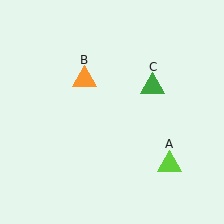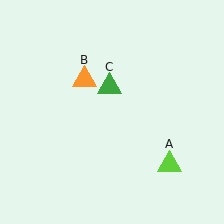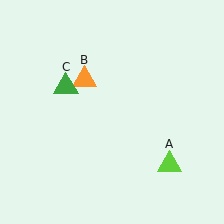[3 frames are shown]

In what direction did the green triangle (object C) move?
The green triangle (object C) moved left.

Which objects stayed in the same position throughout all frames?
Lime triangle (object A) and orange triangle (object B) remained stationary.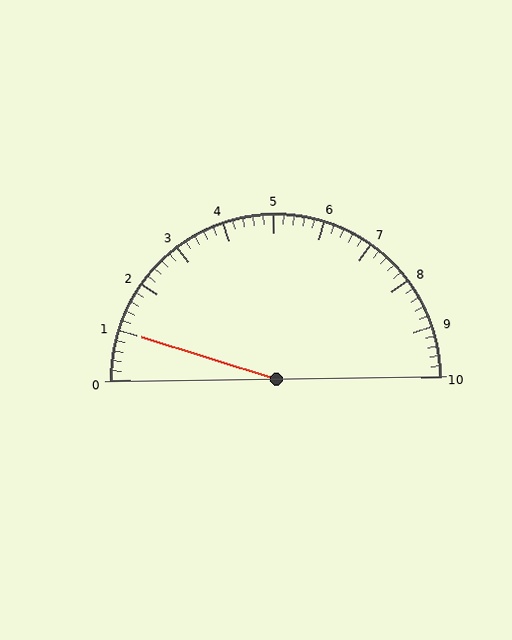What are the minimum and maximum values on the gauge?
The gauge ranges from 0 to 10.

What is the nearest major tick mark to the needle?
The nearest major tick mark is 1.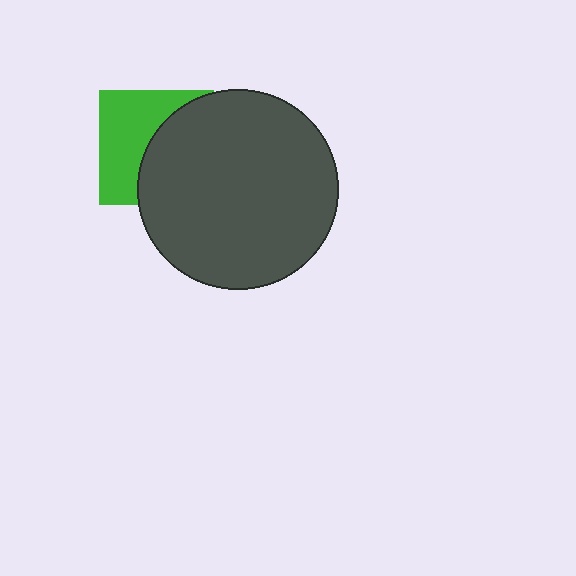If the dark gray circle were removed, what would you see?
You would see the complete green square.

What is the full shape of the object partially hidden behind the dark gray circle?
The partially hidden object is a green square.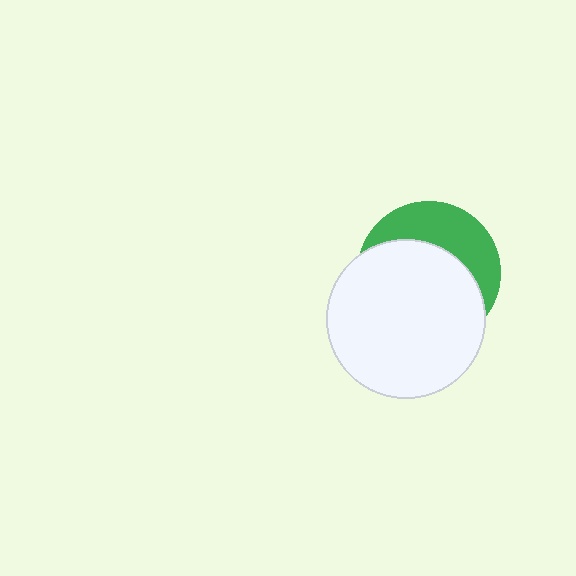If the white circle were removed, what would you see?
You would see the complete green circle.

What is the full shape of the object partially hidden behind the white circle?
The partially hidden object is a green circle.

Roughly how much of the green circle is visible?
A small part of it is visible (roughly 36%).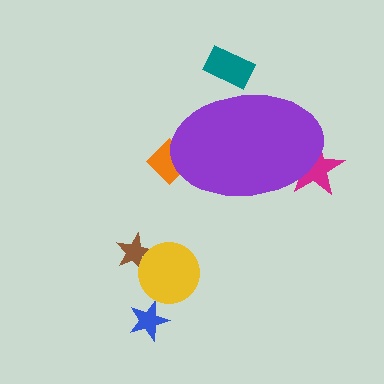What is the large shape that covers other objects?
A purple ellipse.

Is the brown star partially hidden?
No, the brown star is fully visible.